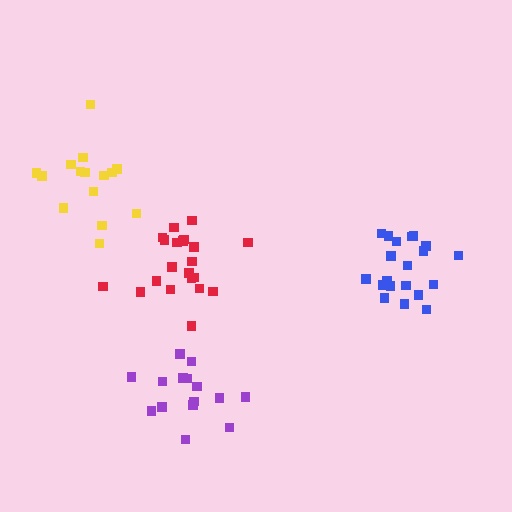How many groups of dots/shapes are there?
There are 4 groups.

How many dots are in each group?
Group 1: 15 dots, Group 2: 21 dots, Group 3: 15 dots, Group 4: 21 dots (72 total).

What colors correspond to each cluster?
The clusters are colored: yellow, blue, purple, red.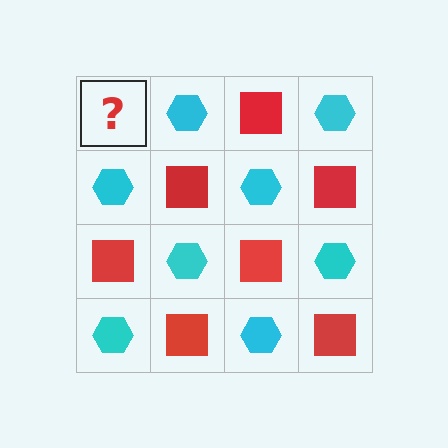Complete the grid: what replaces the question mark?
The question mark should be replaced with a red square.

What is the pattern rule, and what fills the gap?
The rule is that it alternates red square and cyan hexagon in a checkerboard pattern. The gap should be filled with a red square.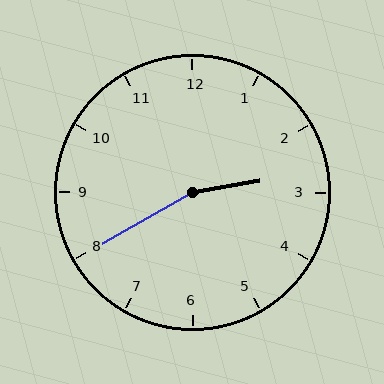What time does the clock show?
2:40.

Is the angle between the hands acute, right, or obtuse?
It is obtuse.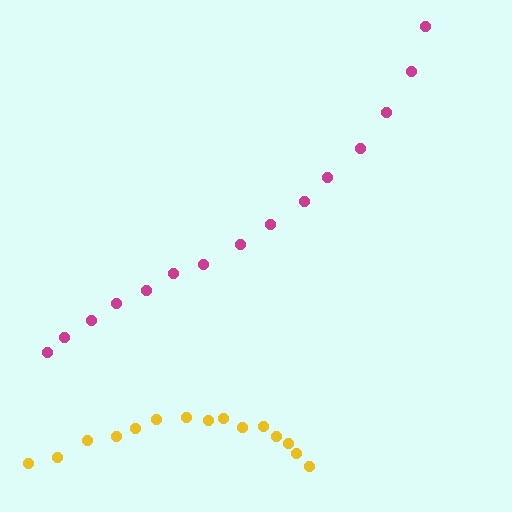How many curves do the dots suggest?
There are 2 distinct paths.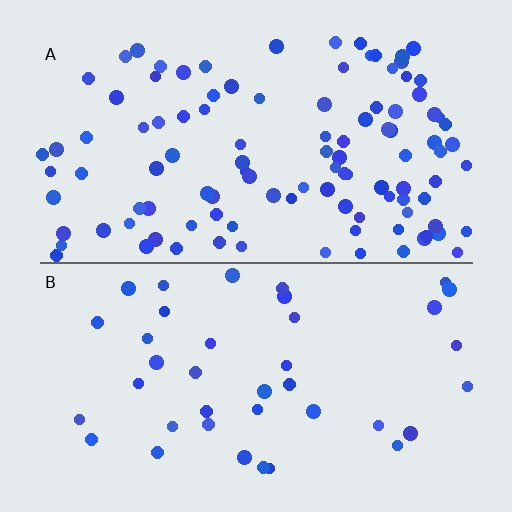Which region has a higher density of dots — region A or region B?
A (the top).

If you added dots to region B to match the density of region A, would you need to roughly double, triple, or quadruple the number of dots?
Approximately triple.